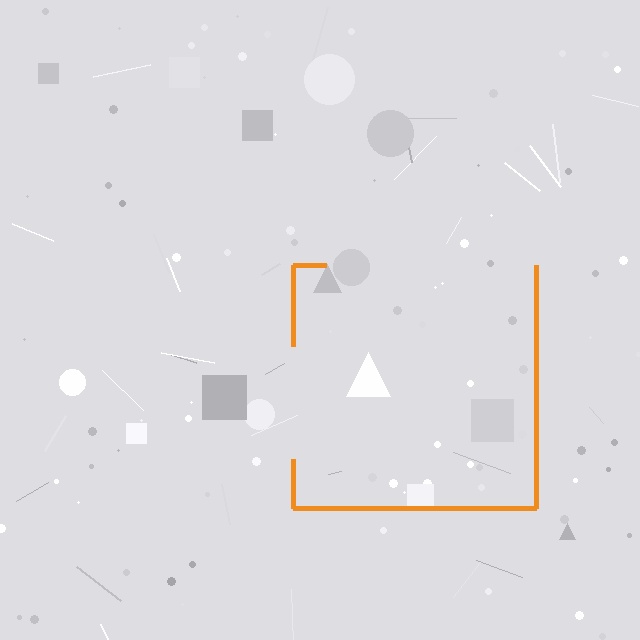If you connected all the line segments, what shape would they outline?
They would outline a square.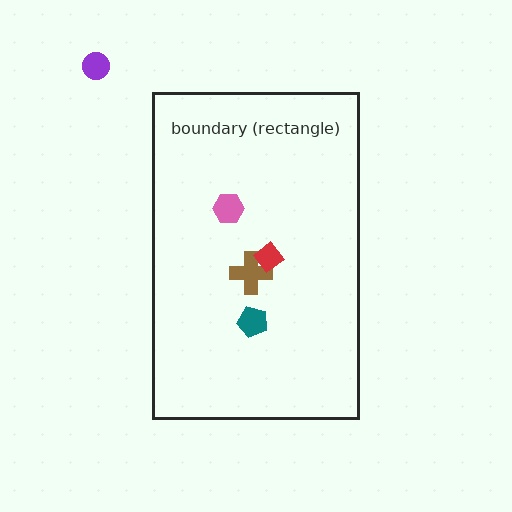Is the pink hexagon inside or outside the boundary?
Inside.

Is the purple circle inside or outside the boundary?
Outside.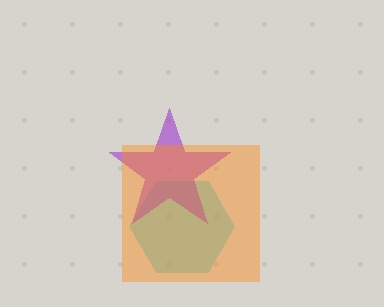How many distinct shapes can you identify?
There are 3 distinct shapes: a cyan hexagon, a purple star, an orange square.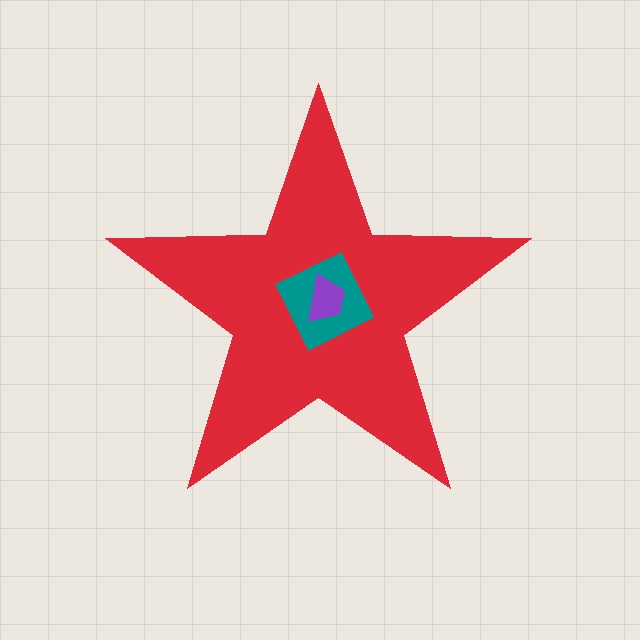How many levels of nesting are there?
3.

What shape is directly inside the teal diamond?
The purple trapezoid.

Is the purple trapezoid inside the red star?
Yes.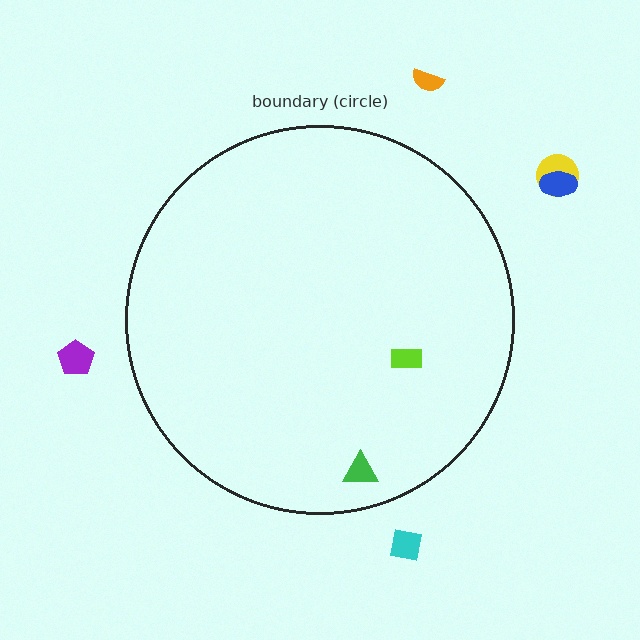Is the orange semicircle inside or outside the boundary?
Outside.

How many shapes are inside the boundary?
2 inside, 5 outside.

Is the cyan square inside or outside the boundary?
Outside.